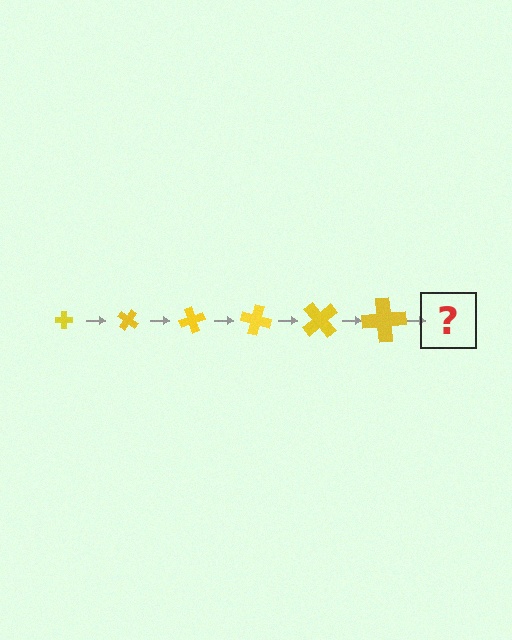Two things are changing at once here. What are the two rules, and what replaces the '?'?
The two rules are that the cross grows larger each step and it rotates 35 degrees each step. The '?' should be a cross, larger than the previous one and rotated 210 degrees from the start.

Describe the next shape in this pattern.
It should be a cross, larger than the previous one and rotated 210 degrees from the start.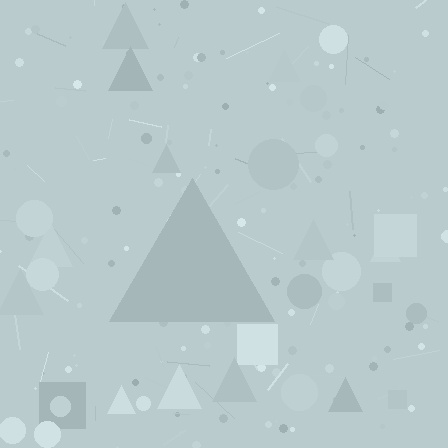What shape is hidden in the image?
A triangle is hidden in the image.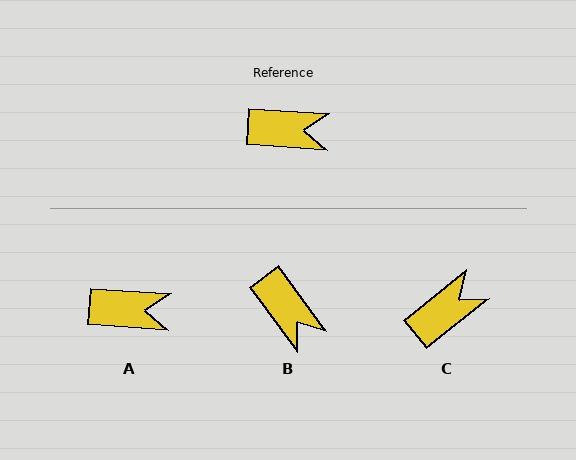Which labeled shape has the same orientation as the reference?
A.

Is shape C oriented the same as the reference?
No, it is off by about 43 degrees.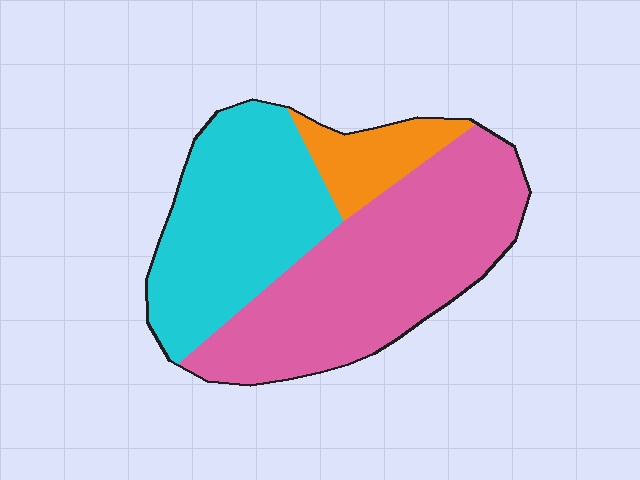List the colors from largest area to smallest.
From largest to smallest: pink, cyan, orange.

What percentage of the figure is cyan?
Cyan covers roughly 40% of the figure.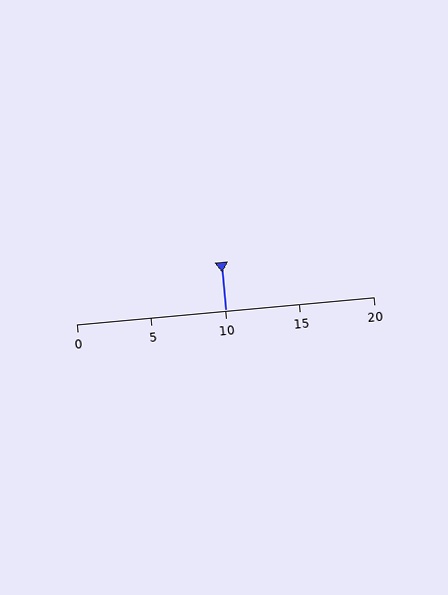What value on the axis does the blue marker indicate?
The marker indicates approximately 10.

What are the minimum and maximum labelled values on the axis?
The axis runs from 0 to 20.